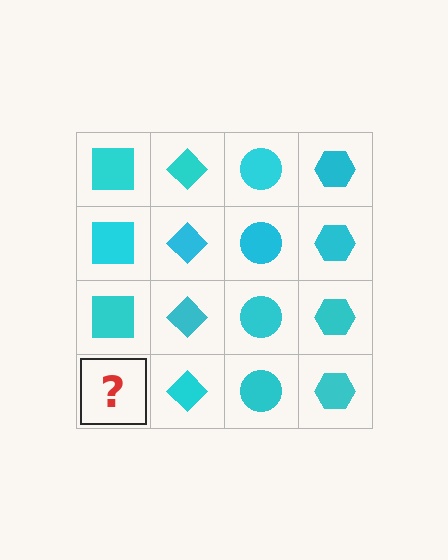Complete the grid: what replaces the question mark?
The question mark should be replaced with a cyan square.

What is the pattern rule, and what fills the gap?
The rule is that each column has a consistent shape. The gap should be filled with a cyan square.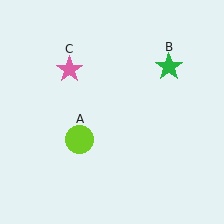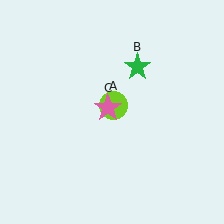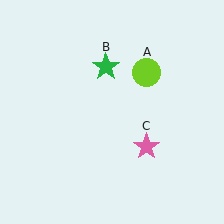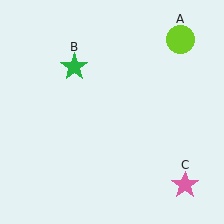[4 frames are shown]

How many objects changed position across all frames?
3 objects changed position: lime circle (object A), green star (object B), pink star (object C).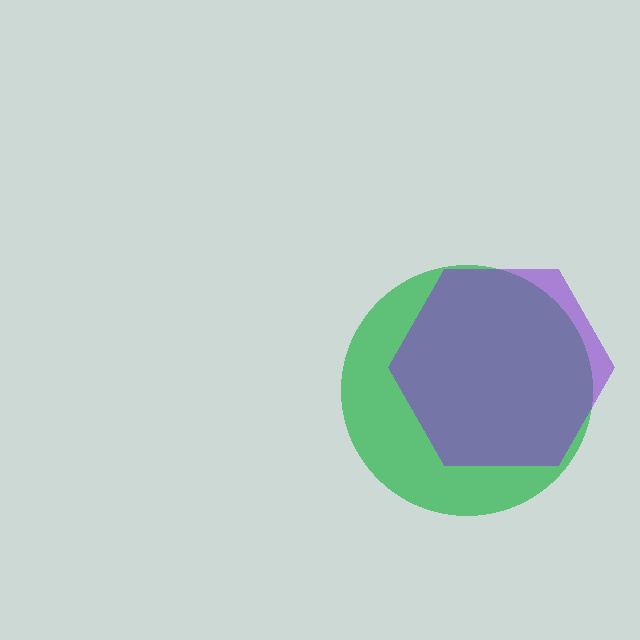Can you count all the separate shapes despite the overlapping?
Yes, there are 2 separate shapes.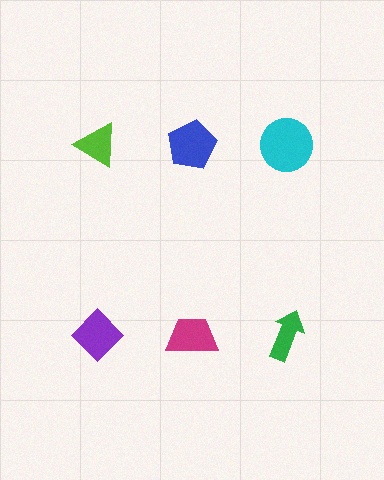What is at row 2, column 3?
A green arrow.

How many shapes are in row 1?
3 shapes.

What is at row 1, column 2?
A blue pentagon.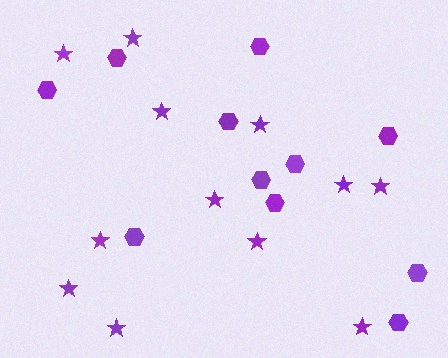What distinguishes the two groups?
There are 2 groups: one group of hexagons (11) and one group of stars (12).